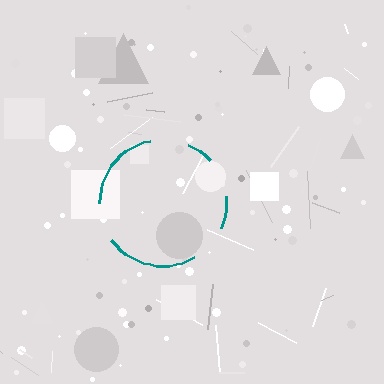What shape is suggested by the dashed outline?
The dashed outline suggests a circle.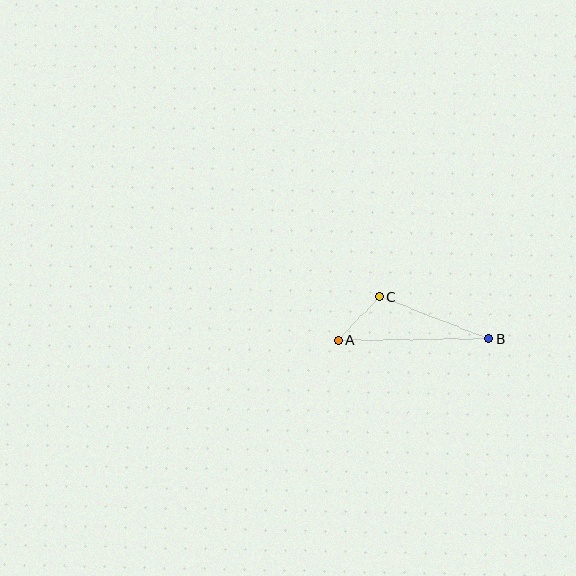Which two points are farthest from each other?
Points A and B are farthest from each other.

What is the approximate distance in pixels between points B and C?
The distance between B and C is approximately 118 pixels.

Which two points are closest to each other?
Points A and C are closest to each other.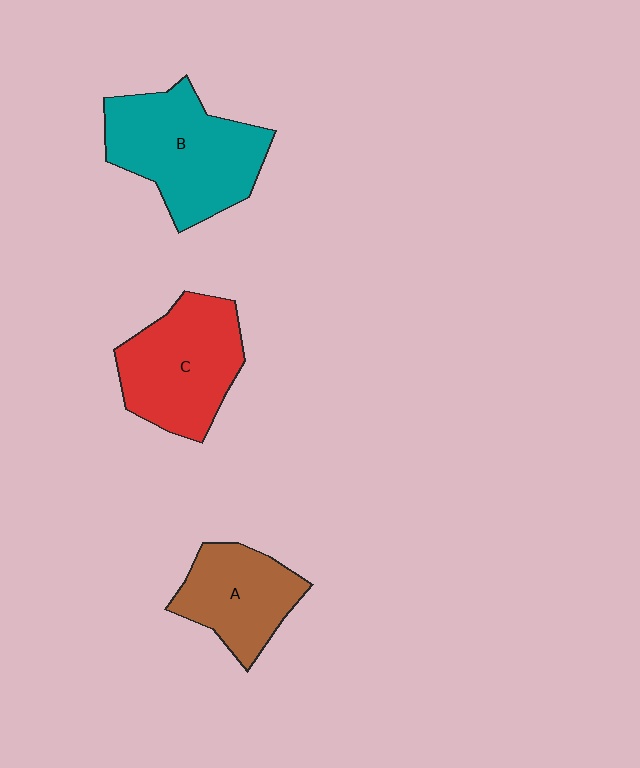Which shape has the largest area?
Shape B (teal).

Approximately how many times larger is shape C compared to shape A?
Approximately 1.3 times.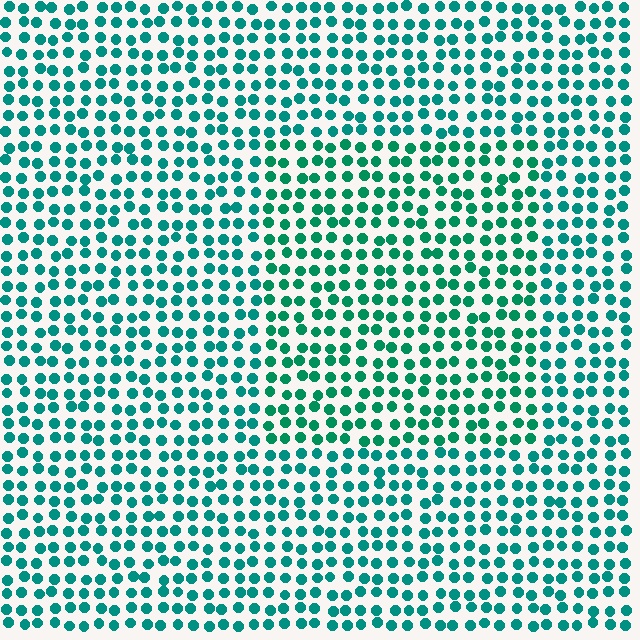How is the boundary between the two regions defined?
The boundary is defined purely by a slight shift in hue (about 17 degrees). Spacing, size, and orientation are identical on both sides.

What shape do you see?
I see a rectangle.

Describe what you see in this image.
The image is filled with small teal elements in a uniform arrangement. A rectangle-shaped region is visible where the elements are tinted to a slightly different hue, forming a subtle color boundary.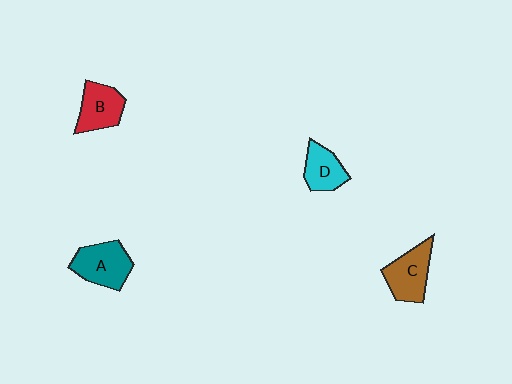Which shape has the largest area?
Shape A (teal).